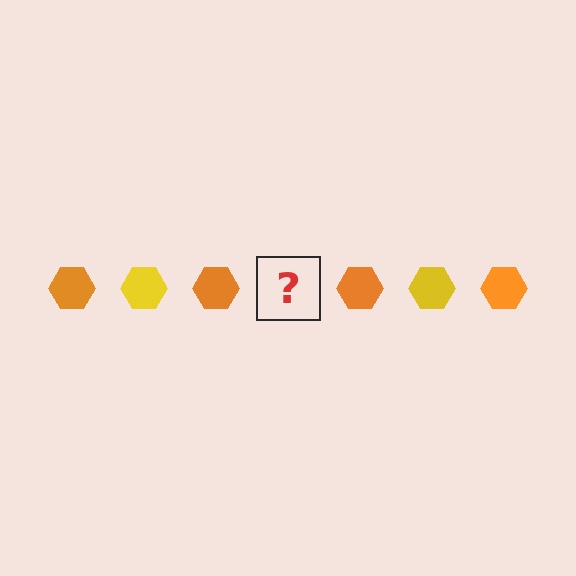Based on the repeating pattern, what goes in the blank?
The blank should be a yellow hexagon.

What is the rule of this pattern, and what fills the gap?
The rule is that the pattern cycles through orange, yellow hexagons. The gap should be filled with a yellow hexagon.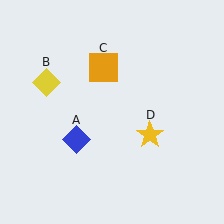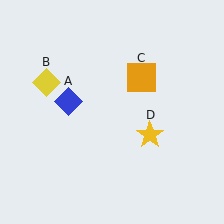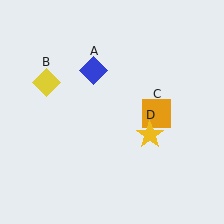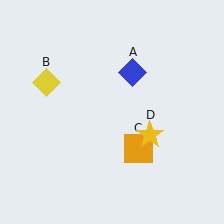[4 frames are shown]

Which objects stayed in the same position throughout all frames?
Yellow diamond (object B) and yellow star (object D) remained stationary.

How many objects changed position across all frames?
2 objects changed position: blue diamond (object A), orange square (object C).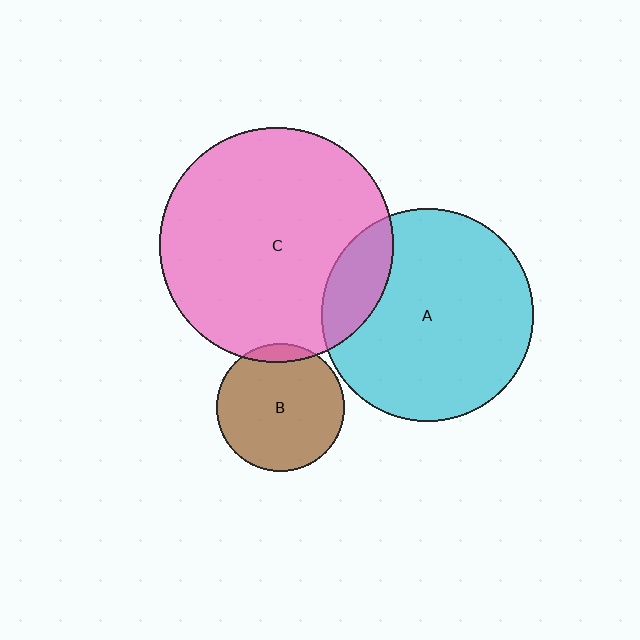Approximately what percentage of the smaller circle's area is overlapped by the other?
Approximately 15%.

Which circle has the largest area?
Circle C (pink).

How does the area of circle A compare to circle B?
Approximately 2.7 times.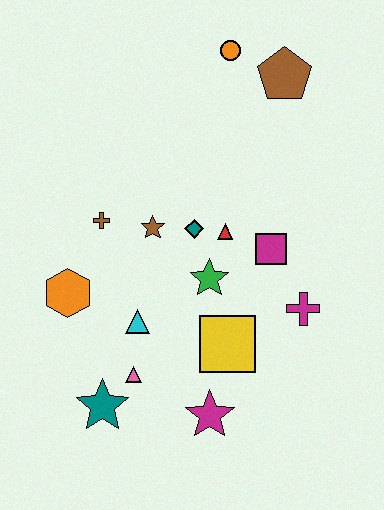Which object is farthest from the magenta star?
The orange circle is farthest from the magenta star.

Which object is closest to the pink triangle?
The teal star is closest to the pink triangle.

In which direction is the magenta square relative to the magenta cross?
The magenta square is above the magenta cross.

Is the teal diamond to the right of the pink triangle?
Yes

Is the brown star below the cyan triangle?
No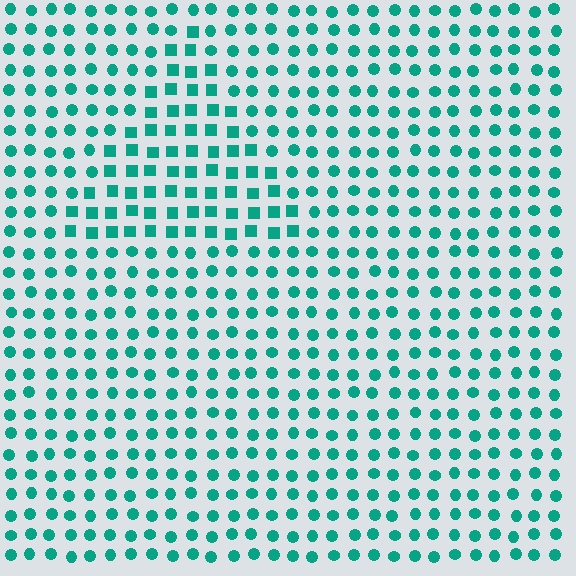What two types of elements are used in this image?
The image uses squares inside the triangle region and circles outside it.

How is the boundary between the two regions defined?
The boundary is defined by a change in element shape: squares inside vs. circles outside. All elements share the same color and spacing.